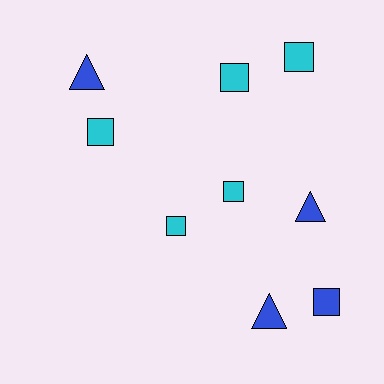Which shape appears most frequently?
Square, with 6 objects.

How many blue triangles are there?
There are 3 blue triangles.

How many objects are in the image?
There are 9 objects.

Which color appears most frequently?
Cyan, with 5 objects.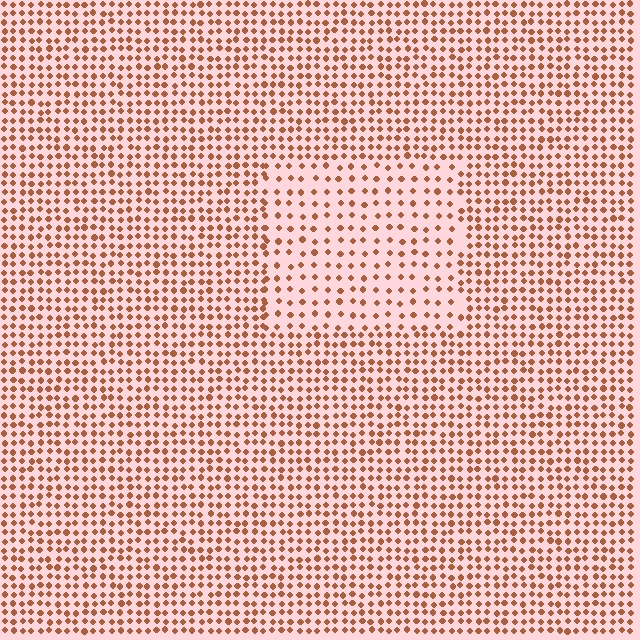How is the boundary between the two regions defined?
The boundary is defined by a change in element density (approximately 1.9x ratio). All elements are the same color, size, and shape.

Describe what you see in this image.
The image contains small brown elements arranged at two different densities. A rectangle-shaped region is visible where the elements are less densely packed than the surrounding area.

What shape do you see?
I see a rectangle.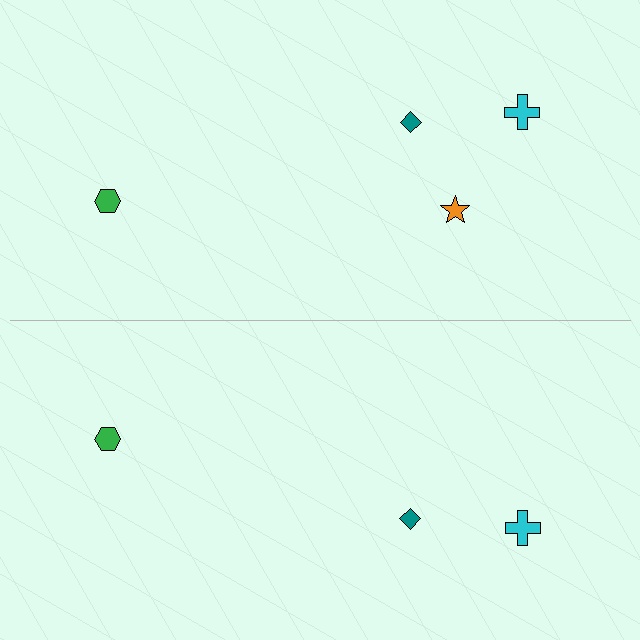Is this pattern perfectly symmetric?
No, the pattern is not perfectly symmetric. A orange star is missing from the bottom side.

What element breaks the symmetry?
A orange star is missing from the bottom side.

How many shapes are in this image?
There are 7 shapes in this image.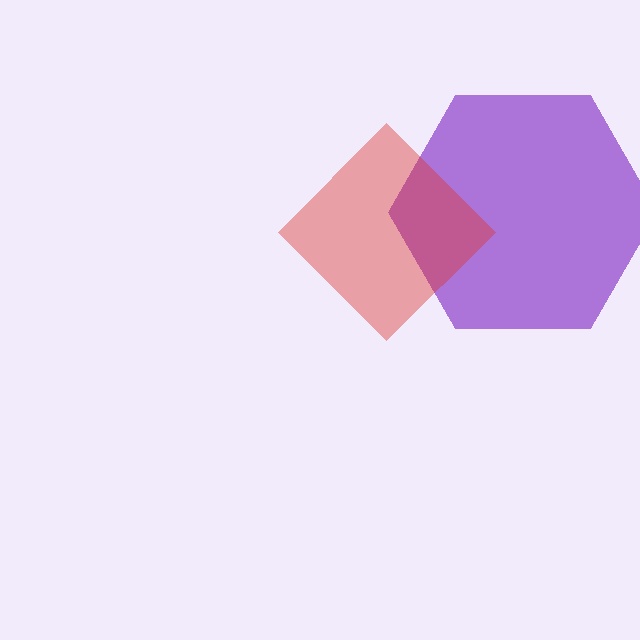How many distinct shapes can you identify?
There are 2 distinct shapes: a purple hexagon, a red diamond.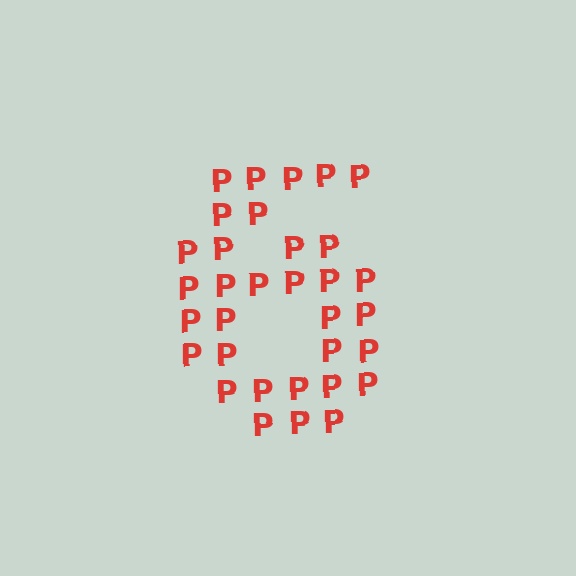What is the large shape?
The large shape is the digit 6.